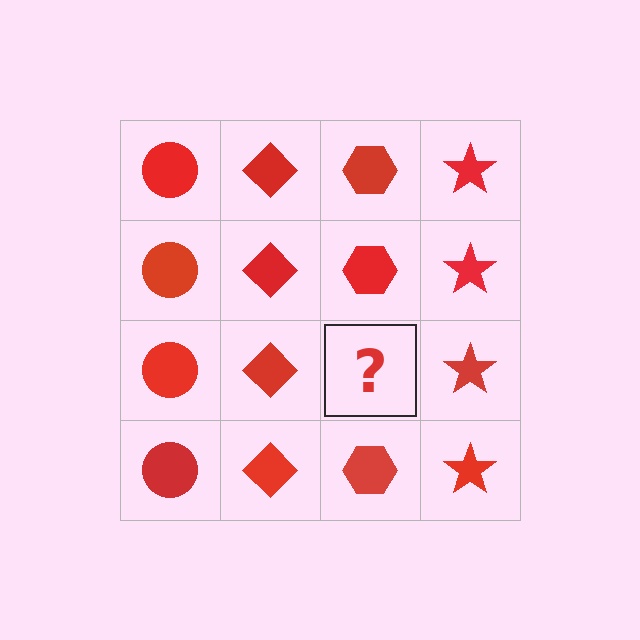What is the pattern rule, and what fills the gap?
The rule is that each column has a consistent shape. The gap should be filled with a red hexagon.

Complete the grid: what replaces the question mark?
The question mark should be replaced with a red hexagon.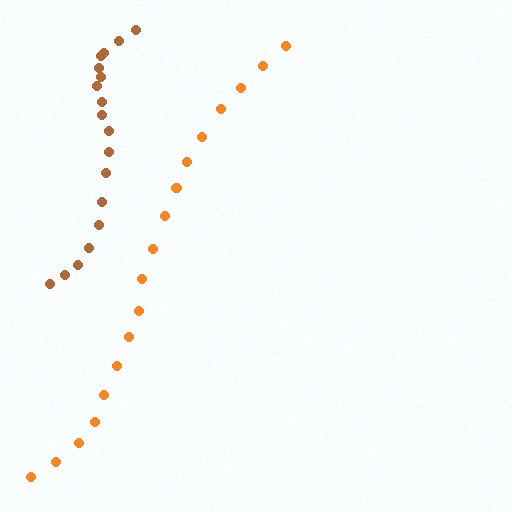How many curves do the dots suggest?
There are 2 distinct paths.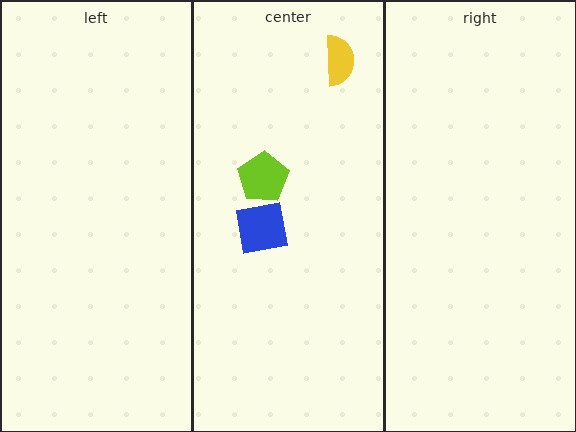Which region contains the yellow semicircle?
The center region.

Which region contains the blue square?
The center region.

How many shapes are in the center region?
3.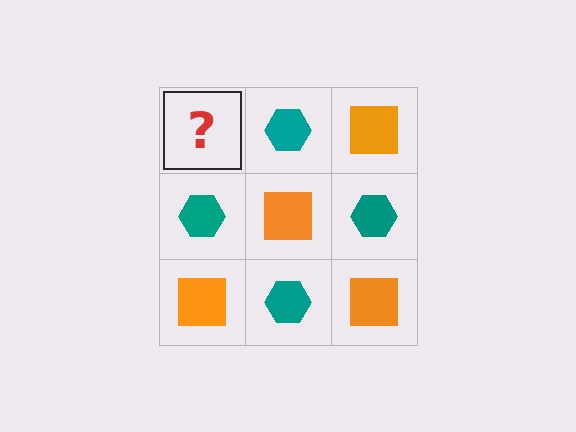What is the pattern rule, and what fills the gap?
The rule is that it alternates orange square and teal hexagon in a checkerboard pattern. The gap should be filled with an orange square.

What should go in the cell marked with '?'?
The missing cell should contain an orange square.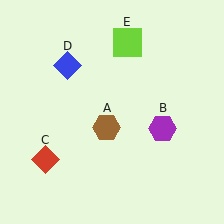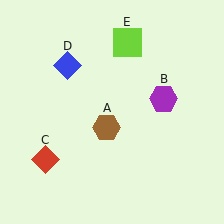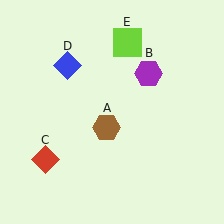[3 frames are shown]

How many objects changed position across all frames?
1 object changed position: purple hexagon (object B).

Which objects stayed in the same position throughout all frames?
Brown hexagon (object A) and red diamond (object C) and blue diamond (object D) and lime square (object E) remained stationary.